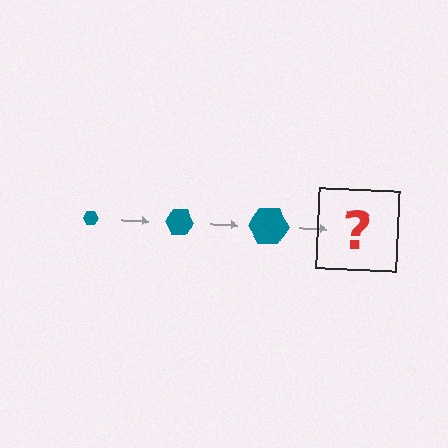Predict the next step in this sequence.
The next step is a teal hexagon, larger than the previous one.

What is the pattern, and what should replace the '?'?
The pattern is that the hexagon gets progressively larger each step. The '?' should be a teal hexagon, larger than the previous one.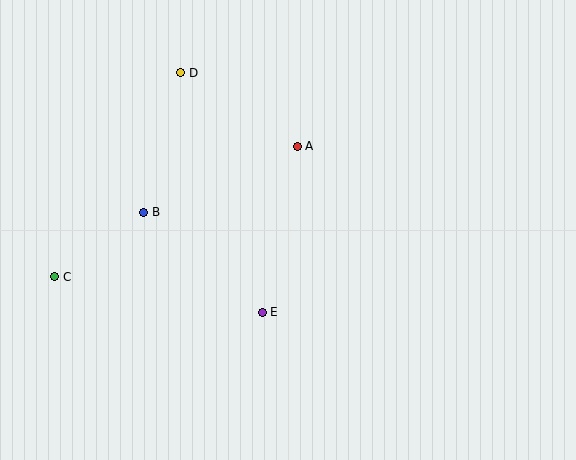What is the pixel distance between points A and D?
The distance between A and D is 138 pixels.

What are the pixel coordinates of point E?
Point E is at (262, 312).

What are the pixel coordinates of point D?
Point D is at (181, 73).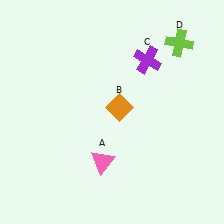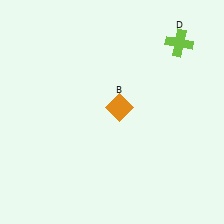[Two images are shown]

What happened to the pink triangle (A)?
The pink triangle (A) was removed in Image 2. It was in the bottom-left area of Image 1.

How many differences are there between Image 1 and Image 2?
There are 2 differences between the two images.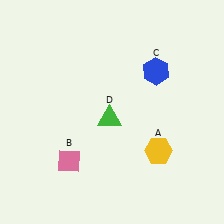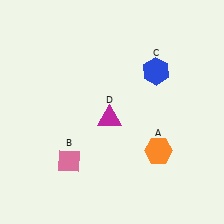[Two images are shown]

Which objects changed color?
A changed from yellow to orange. D changed from green to magenta.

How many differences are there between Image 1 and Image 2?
There are 2 differences between the two images.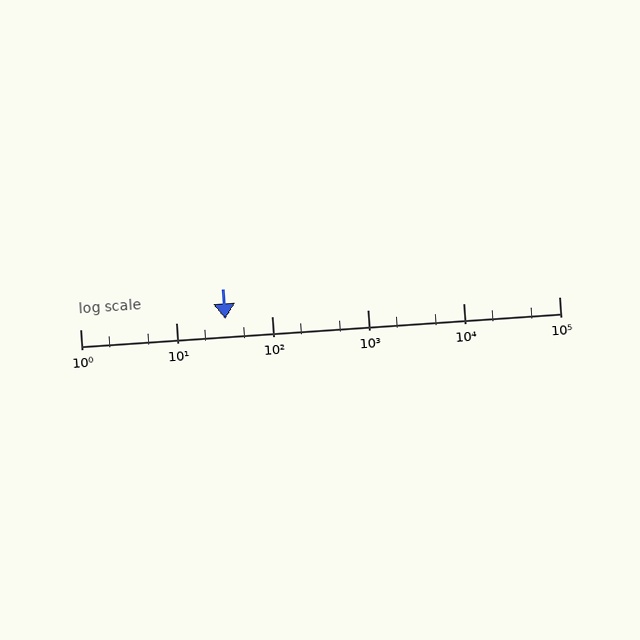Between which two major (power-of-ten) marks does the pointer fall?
The pointer is between 10 and 100.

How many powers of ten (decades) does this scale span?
The scale spans 5 decades, from 1 to 100000.